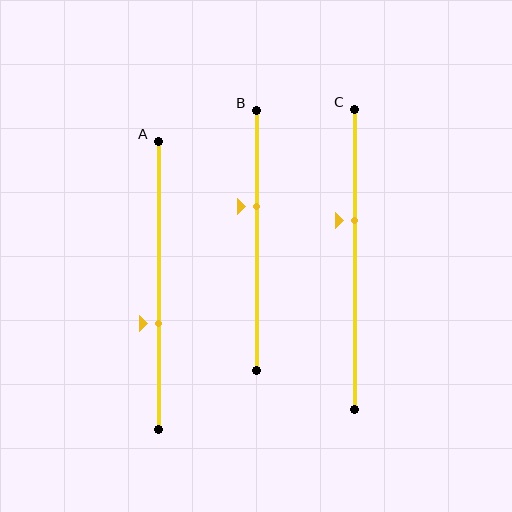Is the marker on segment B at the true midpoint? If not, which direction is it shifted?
No, the marker on segment B is shifted upward by about 13% of the segment length.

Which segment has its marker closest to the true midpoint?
Segment C has its marker closest to the true midpoint.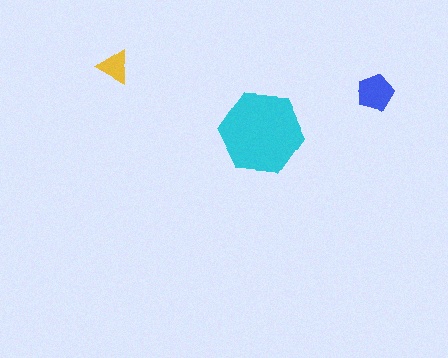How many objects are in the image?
There are 3 objects in the image.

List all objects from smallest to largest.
The yellow triangle, the blue pentagon, the cyan hexagon.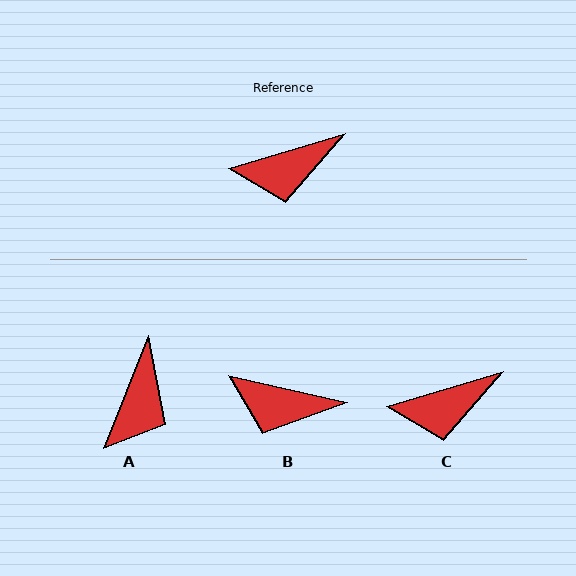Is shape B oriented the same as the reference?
No, it is off by about 29 degrees.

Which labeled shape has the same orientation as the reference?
C.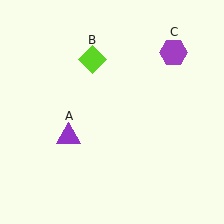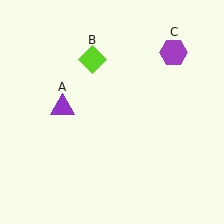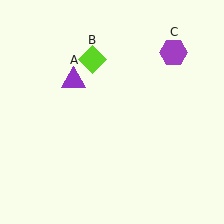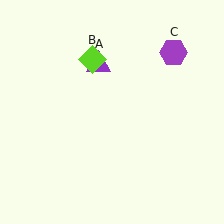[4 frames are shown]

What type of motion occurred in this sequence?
The purple triangle (object A) rotated clockwise around the center of the scene.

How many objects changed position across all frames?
1 object changed position: purple triangle (object A).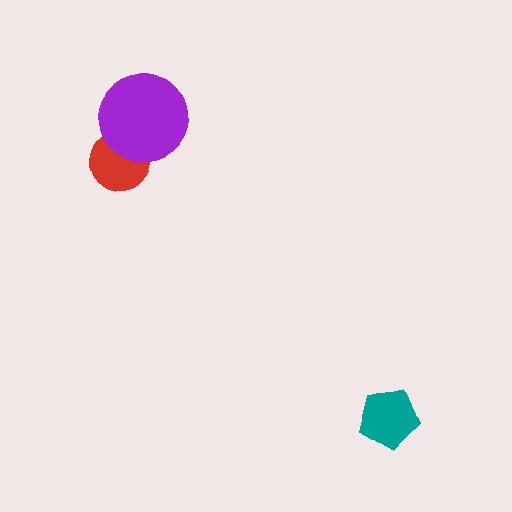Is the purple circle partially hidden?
No, no other shape covers it.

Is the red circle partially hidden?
Yes, it is partially covered by another shape.